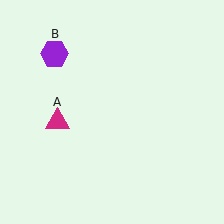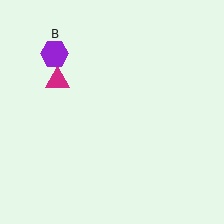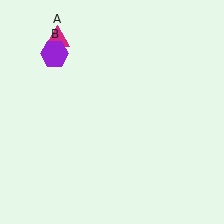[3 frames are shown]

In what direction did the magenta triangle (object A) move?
The magenta triangle (object A) moved up.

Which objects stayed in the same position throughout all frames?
Purple hexagon (object B) remained stationary.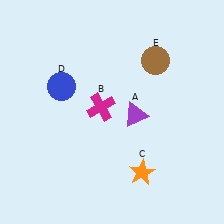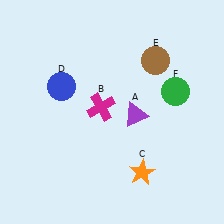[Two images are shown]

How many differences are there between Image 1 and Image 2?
There is 1 difference between the two images.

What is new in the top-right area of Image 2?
A green circle (F) was added in the top-right area of Image 2.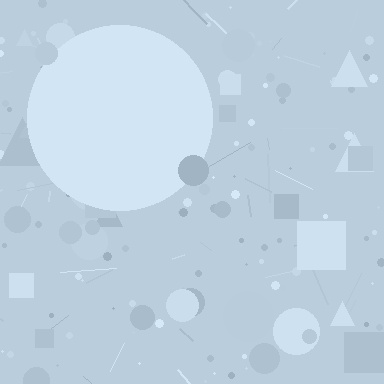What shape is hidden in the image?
A circle is hidden in the image.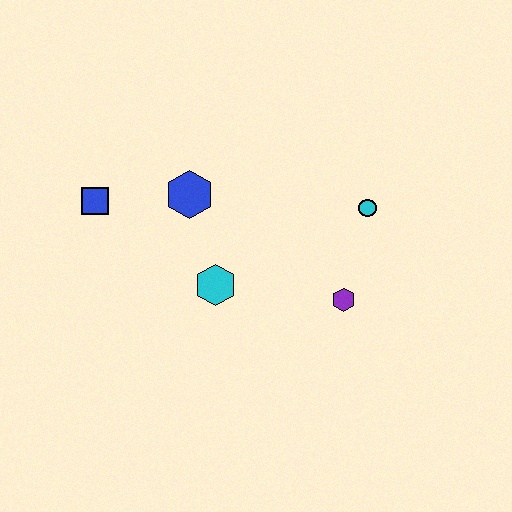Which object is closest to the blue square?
The blue hexagon is closest to the blue square.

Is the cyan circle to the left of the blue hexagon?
No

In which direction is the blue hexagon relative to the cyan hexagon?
The blue hexagon is above the cyan hexagon.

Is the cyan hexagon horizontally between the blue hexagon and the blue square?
No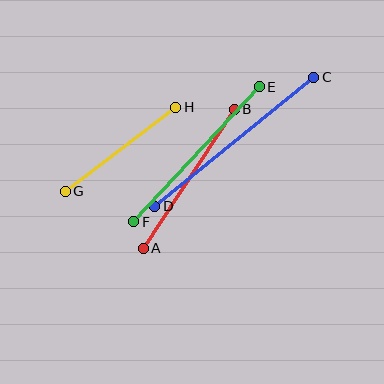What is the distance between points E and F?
The distance is approximately 184 pixels.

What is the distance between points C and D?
The distance is approximately 205 pixels.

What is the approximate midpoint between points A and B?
The midpoint is at approximately (189, 179) pixels.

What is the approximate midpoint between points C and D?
The midpoint is at approximately (234, 142) pixels.